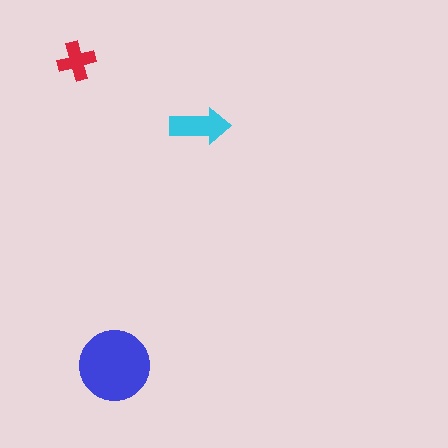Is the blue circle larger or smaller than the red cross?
Larger.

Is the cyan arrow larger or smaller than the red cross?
Larger.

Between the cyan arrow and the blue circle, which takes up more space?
The blue circle.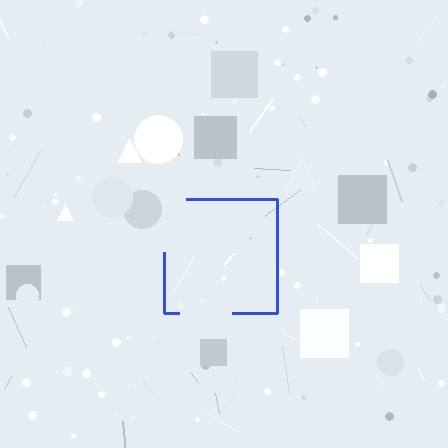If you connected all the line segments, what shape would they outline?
They would outline a square.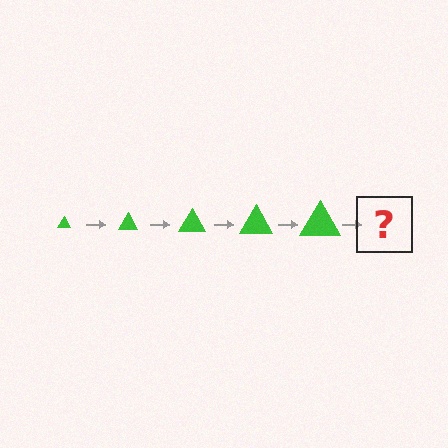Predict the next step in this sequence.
The next step is a green triangle, larger than the previous one.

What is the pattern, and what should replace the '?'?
The pattern is that the triangle gets progressively larger each step. The '?' should be a green triangle, larger than the previous one.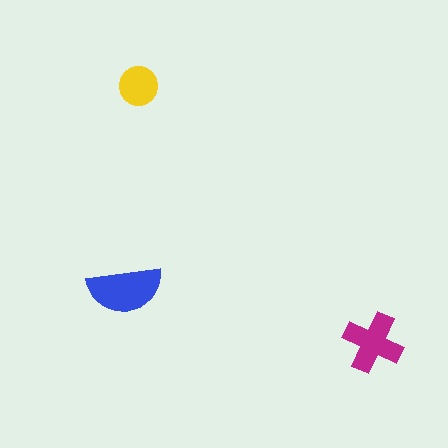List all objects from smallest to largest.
The yellow circle, the magenta cross, the blue semicircle.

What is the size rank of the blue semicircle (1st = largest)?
1st.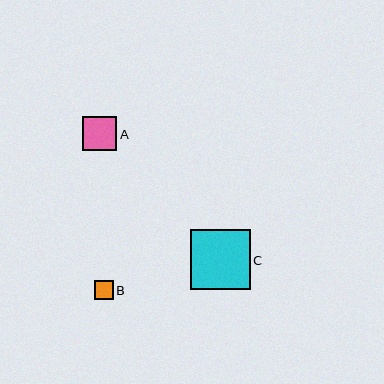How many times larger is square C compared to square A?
Square C is approximately 1.8 times the size of square A.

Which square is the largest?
Square C is the largest with a size of approximately 60 pixels.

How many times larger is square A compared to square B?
Square A is approximately 1.8 times the size of square B.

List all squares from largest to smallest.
From largest to smallest: C, A, B.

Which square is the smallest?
Square B is the smallest with a size of approximately 19 pixels.